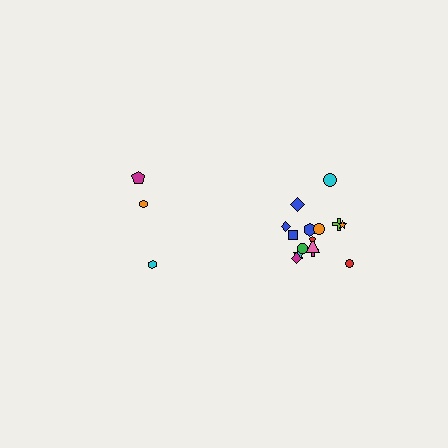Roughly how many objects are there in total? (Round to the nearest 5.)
Roughly 20 objects in total.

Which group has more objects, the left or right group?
The right group.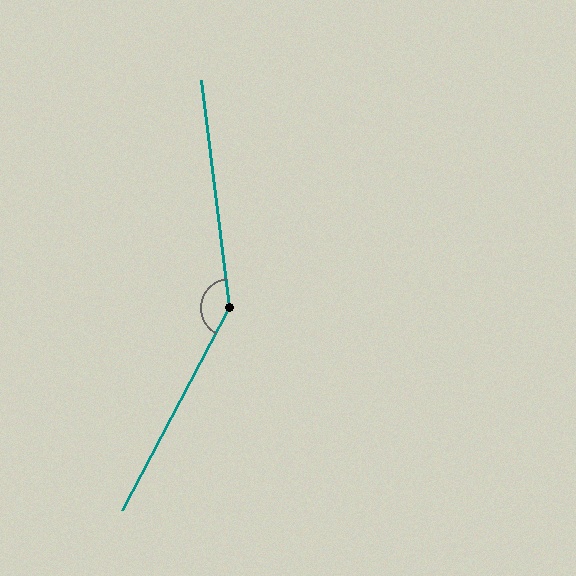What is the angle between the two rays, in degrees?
Approximately 145 degrees.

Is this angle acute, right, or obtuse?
It is obtuse.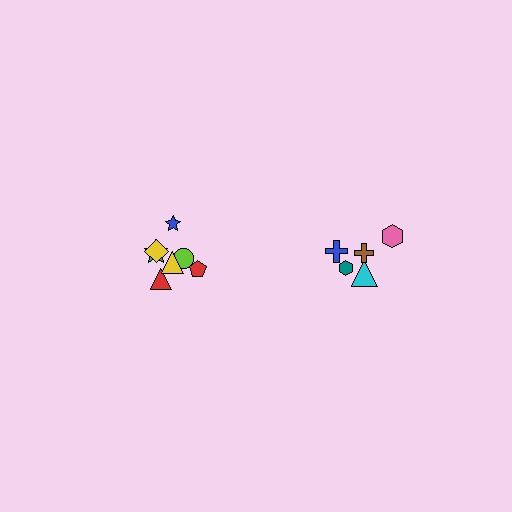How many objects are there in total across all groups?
There are 12 objects.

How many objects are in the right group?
There are 5 objects.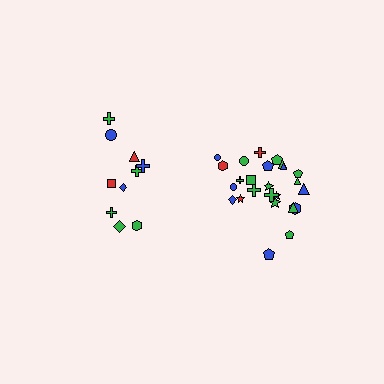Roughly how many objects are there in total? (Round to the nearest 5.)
Roughly 35 objects in total.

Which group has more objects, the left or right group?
The right group.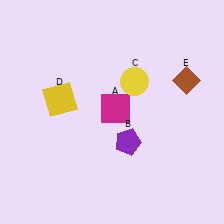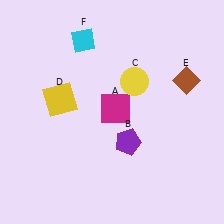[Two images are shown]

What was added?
A cyan diamond (F) was added in Image 2.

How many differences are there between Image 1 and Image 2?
There is 1 difference between the two images.